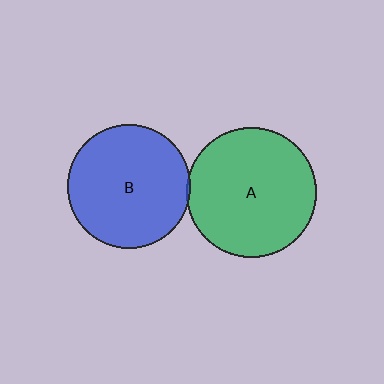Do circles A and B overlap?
Yes.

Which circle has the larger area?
Circle A (green).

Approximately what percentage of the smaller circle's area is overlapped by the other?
Approximately 5%.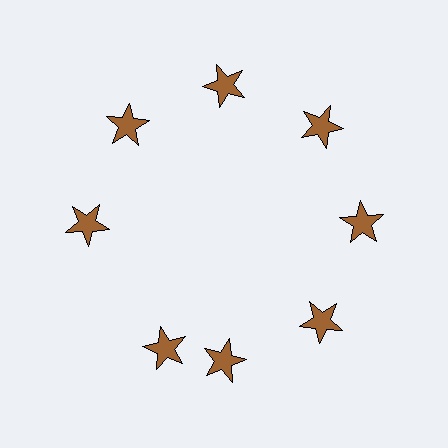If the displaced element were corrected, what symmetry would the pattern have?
It would have 8-fold rotational symmetry — the pattern would map onto itself every 45 degrees.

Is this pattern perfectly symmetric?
No. The 8 brown stars are arranged in a ring, but one element near the 8 o'clock position is rotated out of alignment along the ring, breaking the 8-fold rotational symmetry.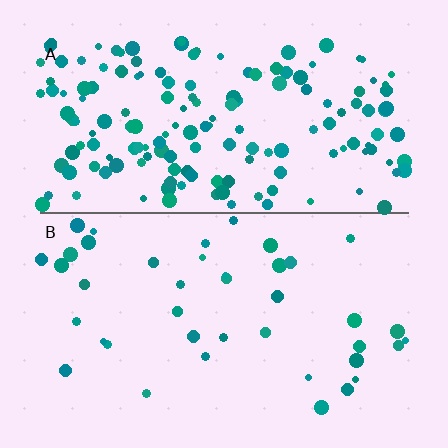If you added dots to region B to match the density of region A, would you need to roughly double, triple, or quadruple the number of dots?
Approximately quadruple.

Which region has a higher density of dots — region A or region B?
A (the top).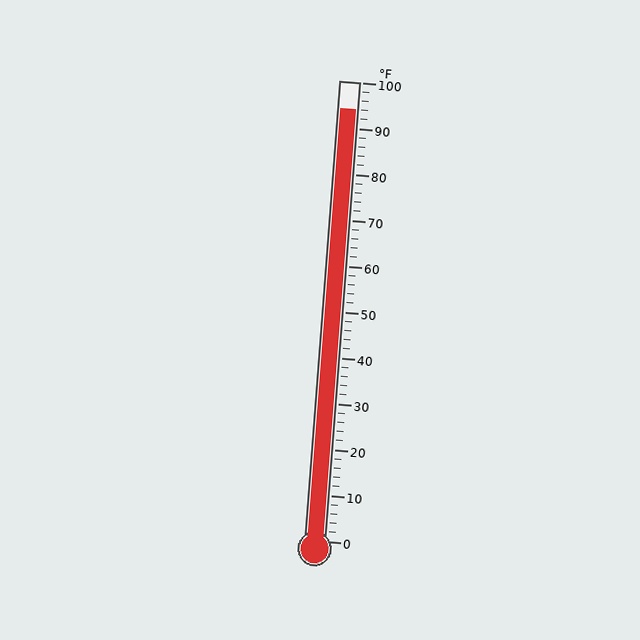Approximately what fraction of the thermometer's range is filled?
The thermometer is filled to approximately 95% of its range.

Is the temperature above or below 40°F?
The temperature is above 40°F.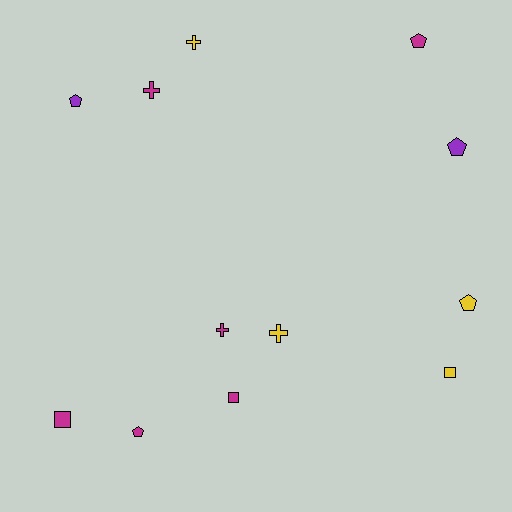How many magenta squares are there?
There are 2 magenta squares.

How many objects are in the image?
There are 12 objects.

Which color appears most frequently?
Magenta, with 6 objects.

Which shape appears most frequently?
Pentagon, with 5 objects.